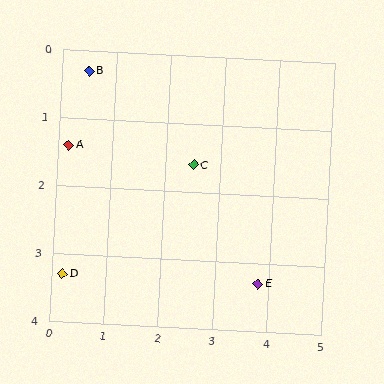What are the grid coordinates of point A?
Point A is at approximately (0.2, 1.4).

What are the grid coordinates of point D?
Point D is at approximately (0.2, 3.3).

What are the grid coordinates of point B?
Point B is at approximately (0.5, 0.3).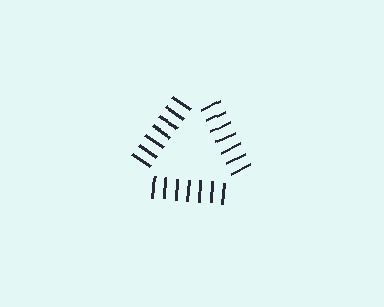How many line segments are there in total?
21 — 7 along each of the 3 edges.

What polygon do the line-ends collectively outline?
An illusory triangle — the line segments terminate on its edges but no continuous stroke is drawn.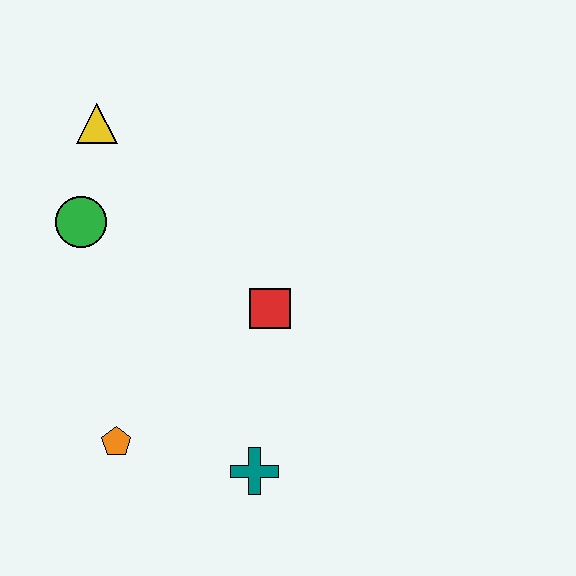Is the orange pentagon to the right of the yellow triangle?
Yes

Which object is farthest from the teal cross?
The yellow triangle is farthest from the teal cross.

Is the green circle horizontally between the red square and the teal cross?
No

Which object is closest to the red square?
The teal cross is closest to the red square.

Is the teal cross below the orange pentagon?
Yes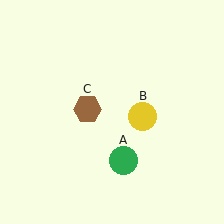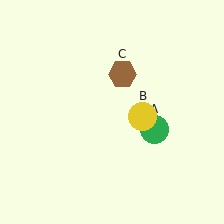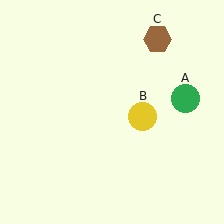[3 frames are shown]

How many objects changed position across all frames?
2 objects changed position: green circle (object A), brown hexagon (object C).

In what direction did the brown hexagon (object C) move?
The brown hexagon (object C) moved up and to the right.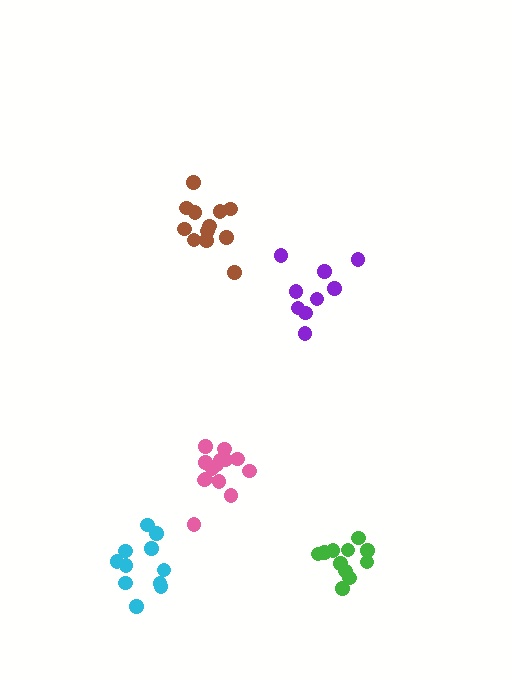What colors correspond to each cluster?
The clusters are colored: purple, pink, cyan, green, brown.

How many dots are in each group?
Group 1: 9 dots, Group 2: 14 dots, Group 3: 11 dots, Group 4: 11 dots, Group 5: 12 dots (57 total).